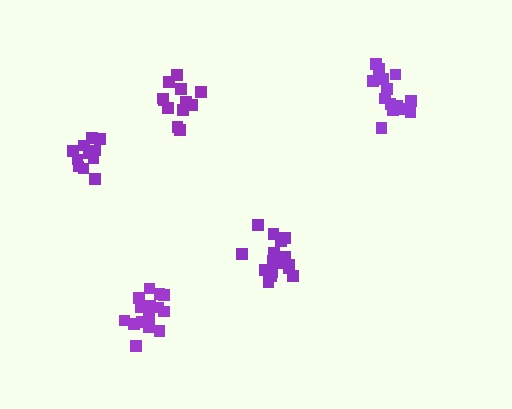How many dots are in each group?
Group 1: 16 dots, Group 2: 14 dots, Group 3: 11 dots, Group 4: 13 dots, Group 5: 16 dots (70 total).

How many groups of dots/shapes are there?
There are 5 groups.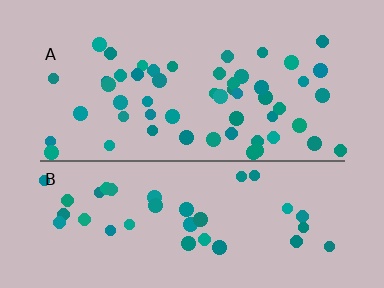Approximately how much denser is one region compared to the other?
Approximately 1.5× — region A over region B.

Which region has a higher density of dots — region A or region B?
A (the top).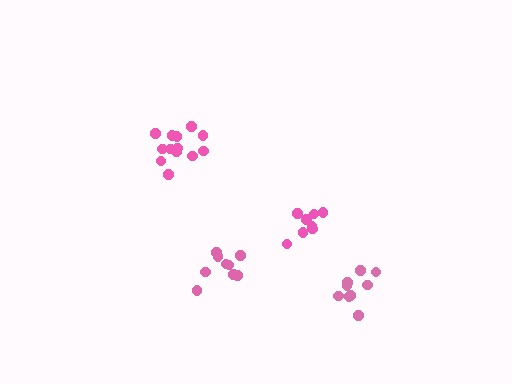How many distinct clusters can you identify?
There are 4 distinct clusters.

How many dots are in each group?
Group 1: 13 dots, Group 2: 9 dots, Group 3: 8 dots, Group 4: 9 dots (39 total).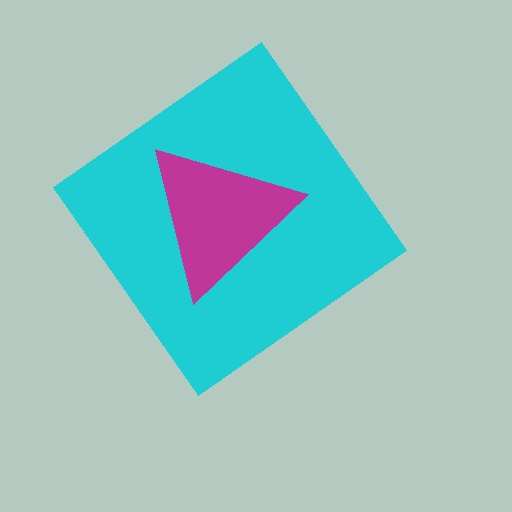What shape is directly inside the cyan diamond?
The magenta triangle.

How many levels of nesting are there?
2.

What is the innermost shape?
The magenta triangle.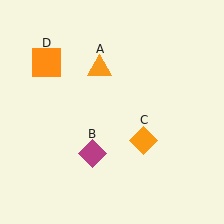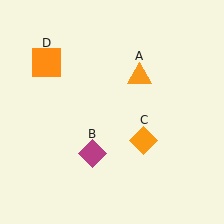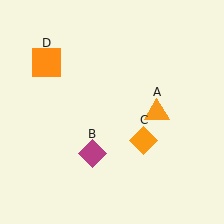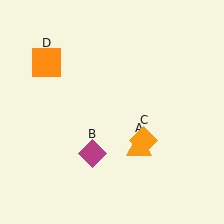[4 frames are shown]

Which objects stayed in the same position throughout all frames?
Magenta diamond (object B) and orange diamond (object C) and orange square (object D) remained stationary.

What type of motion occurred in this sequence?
The orange triangle (object A) rotated clockwise around the center of the scene.